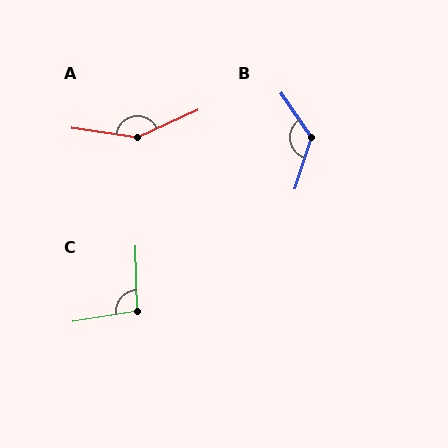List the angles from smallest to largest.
C (97°), B (128°), A (148°).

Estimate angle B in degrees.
Approximately 128 degrees.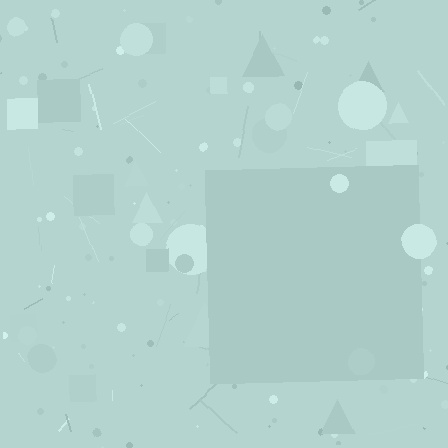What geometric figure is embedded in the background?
A square is embedded in the background.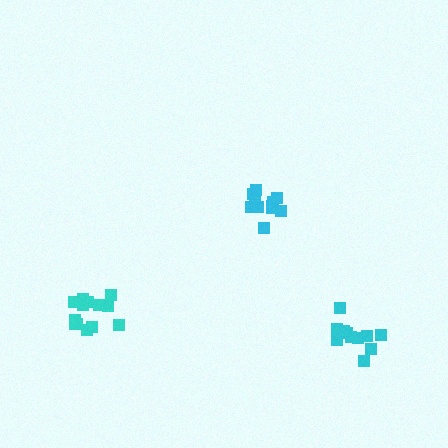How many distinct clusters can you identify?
There are 3 distinct clusters.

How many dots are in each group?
Group 1: 12 dots, Group 2: 11 dots, Group 3: 13 dots (36 total).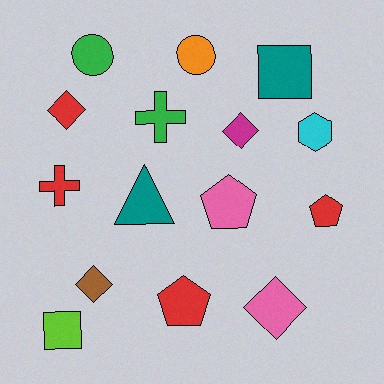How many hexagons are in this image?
There is 1 hexagon.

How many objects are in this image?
There are 15 objects.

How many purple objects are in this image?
There are no purple objects.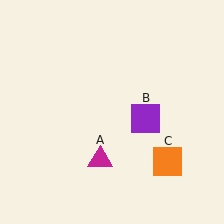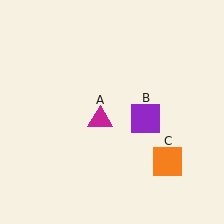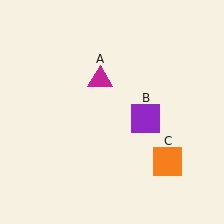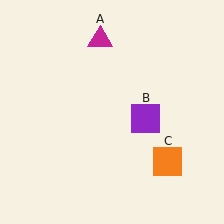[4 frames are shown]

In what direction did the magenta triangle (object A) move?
The magenta triangle (object A) moved up.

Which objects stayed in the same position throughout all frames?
Purple square (object B) and orange square (object C) remained stationary.